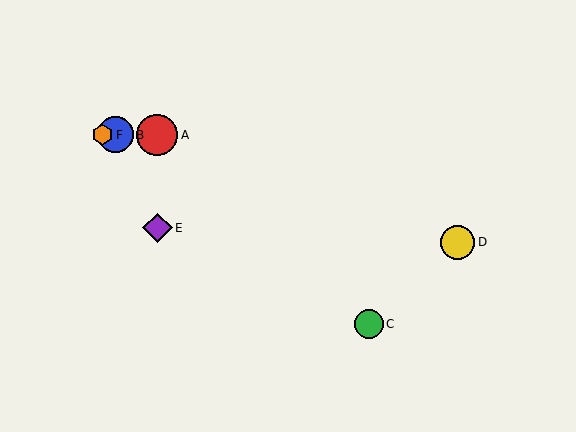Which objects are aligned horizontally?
Objects A, B, F are aligned horizontally.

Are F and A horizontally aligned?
Yes, both are at y≈135.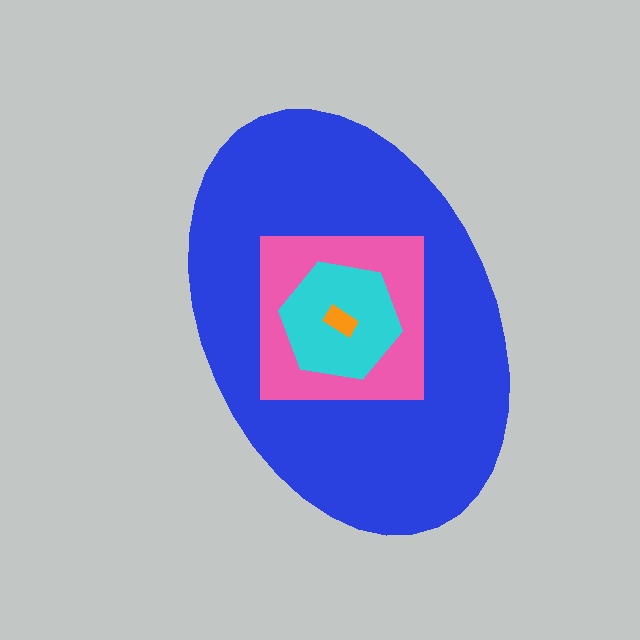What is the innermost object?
The orange rectangle.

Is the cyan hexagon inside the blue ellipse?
Yes.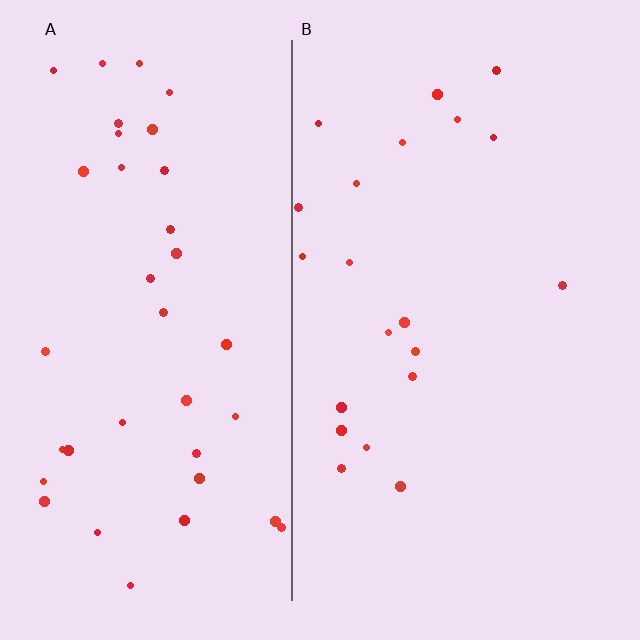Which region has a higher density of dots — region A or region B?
A (the left).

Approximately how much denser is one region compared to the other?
Approximately 1.9× — region A over region B.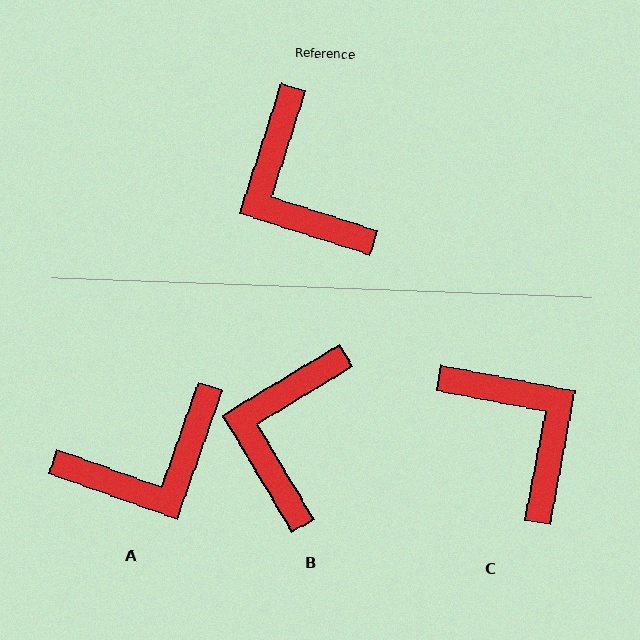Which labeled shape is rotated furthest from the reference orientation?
C, about 173 degrees away.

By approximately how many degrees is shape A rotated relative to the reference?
Approximately 88 degrees counter-clockwise.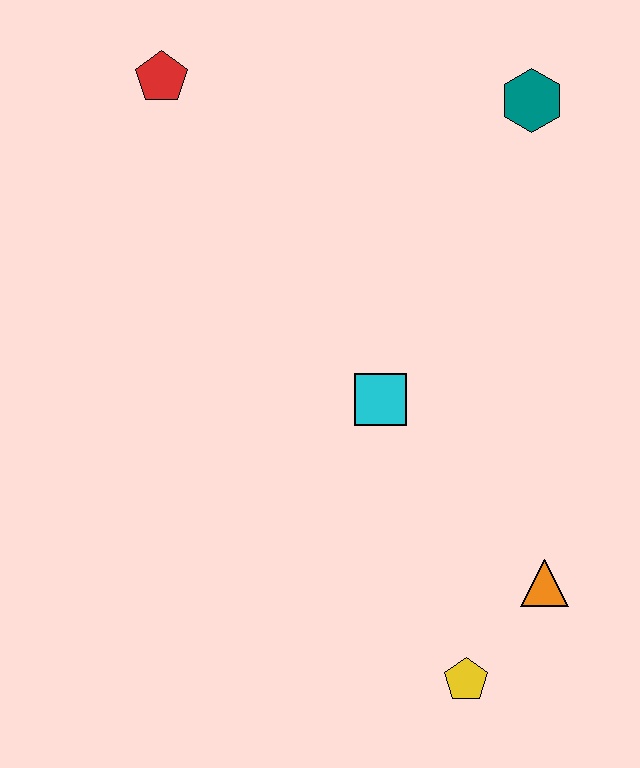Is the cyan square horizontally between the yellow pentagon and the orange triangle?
No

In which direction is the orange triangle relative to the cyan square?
The orange triangle is below the cyan square.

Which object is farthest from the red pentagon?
The yellow pentagon is farthest from the red pentagon.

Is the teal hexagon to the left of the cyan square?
No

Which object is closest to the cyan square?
The orange triangle is closest to the cyan square.